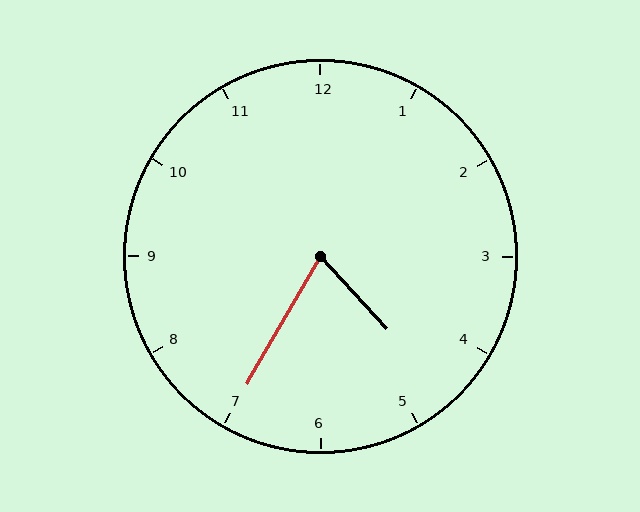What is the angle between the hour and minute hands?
Approximately 72 degrees.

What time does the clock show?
4:35.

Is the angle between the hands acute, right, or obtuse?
It is acute.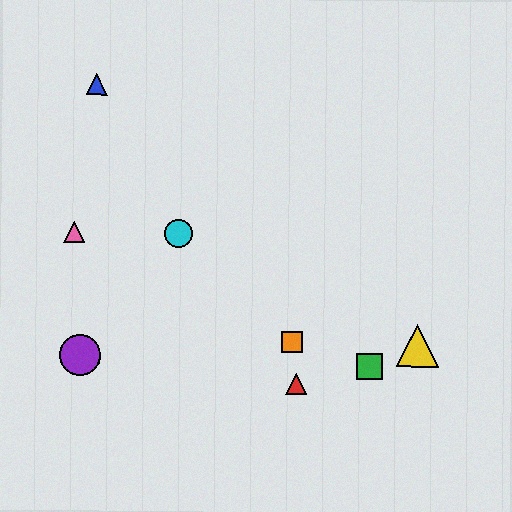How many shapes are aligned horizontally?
2 shapes (the cyan circle, the pink triangle) are aligned horizontally.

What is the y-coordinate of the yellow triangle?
The yellow triangle is at y≈346.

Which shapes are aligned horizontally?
The cyan circle, the pink triangle are aligned horizontally.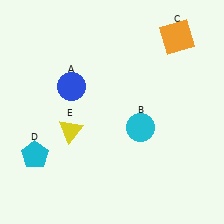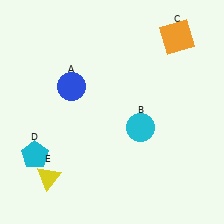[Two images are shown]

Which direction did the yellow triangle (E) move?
The yellow triangle (E) moved down.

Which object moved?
The yellow triangle (E) moved down.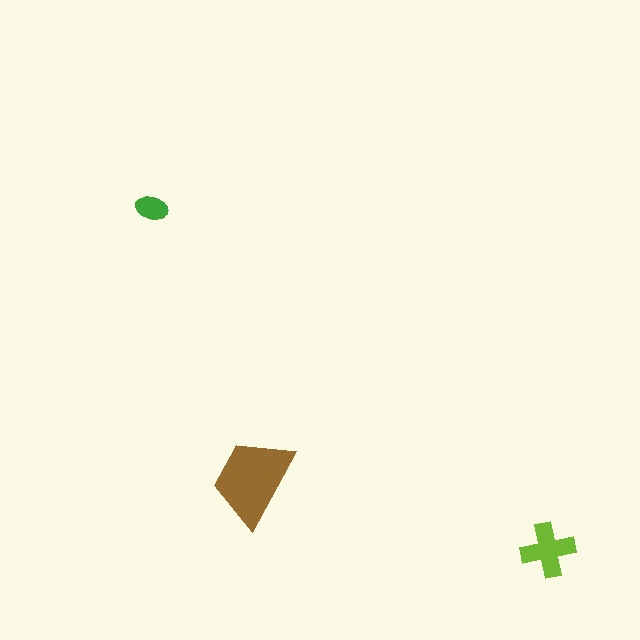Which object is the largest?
The brown trapezoid.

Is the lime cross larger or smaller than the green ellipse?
Larger.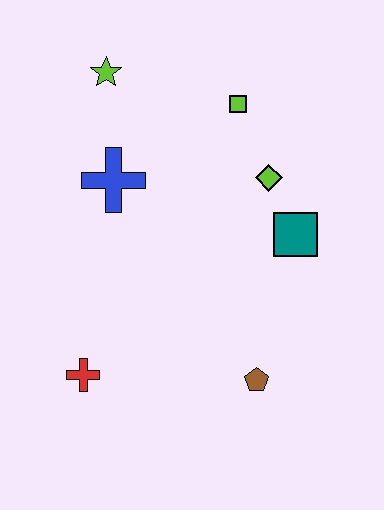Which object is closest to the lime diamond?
The teal square is closest to the lime diamond.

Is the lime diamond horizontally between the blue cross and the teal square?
Yes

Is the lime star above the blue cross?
Yes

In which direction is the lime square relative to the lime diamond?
The lime square is above the lime diamond.